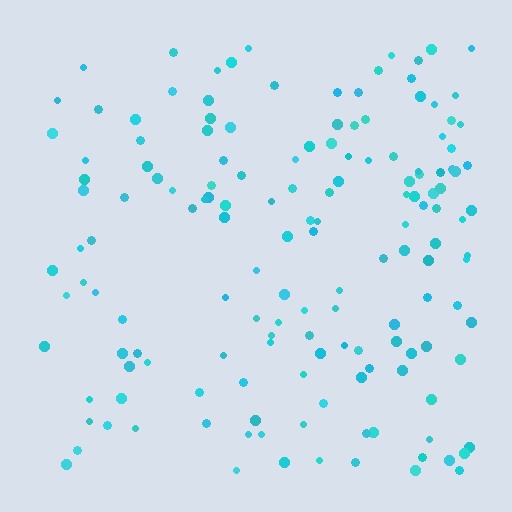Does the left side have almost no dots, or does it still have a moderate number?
Still a moderate number, just noticeably fewer than the right.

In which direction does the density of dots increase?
From left to right, with the right side densest.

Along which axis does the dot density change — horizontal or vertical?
Horizontal.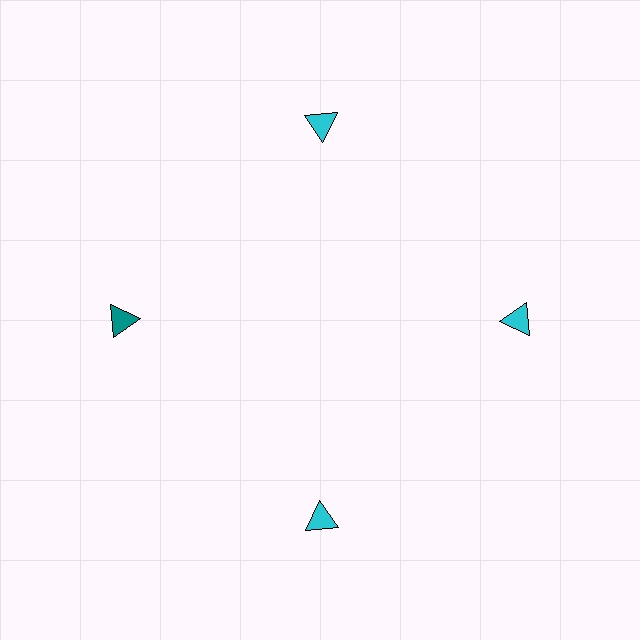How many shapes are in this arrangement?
There are 4 shapes arranged in a ring pattern.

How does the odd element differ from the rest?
It has a different color: teal instead of cyan.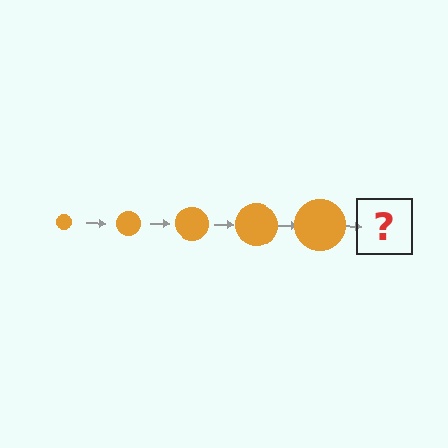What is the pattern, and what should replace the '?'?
The pattern is that the circle gets progressively larger each step. The '?' should be an orange circle, larger than the previous one.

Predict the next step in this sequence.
The next step is an orange circle, larger than the previous one.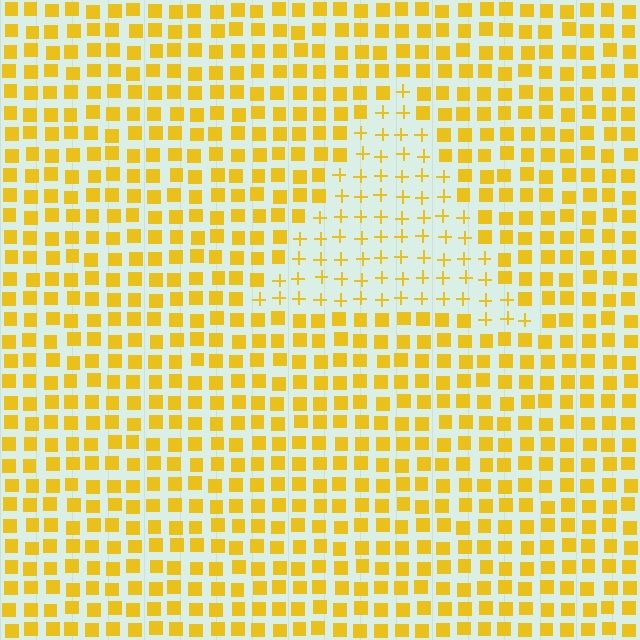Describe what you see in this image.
The image is filled with small yellow elements arranged in a uniform grid. A triangle-shaped region contains plus signs, while the surrounding area contains squares. The boundary is defined purely by the change in element shape.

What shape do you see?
I see a triangle.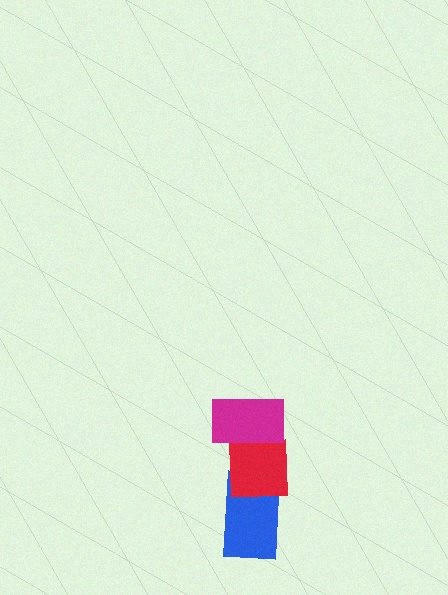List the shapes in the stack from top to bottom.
From top to bottom: the magenta rectangle, the red square, the blue rectangle.